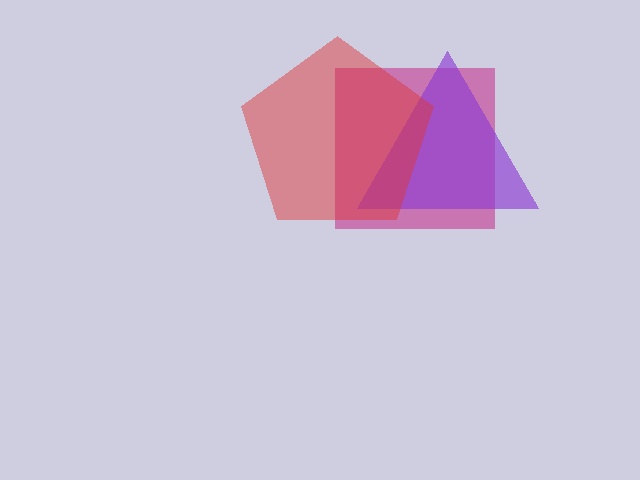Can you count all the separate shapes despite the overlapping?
Yes, there are 3 separate shapes.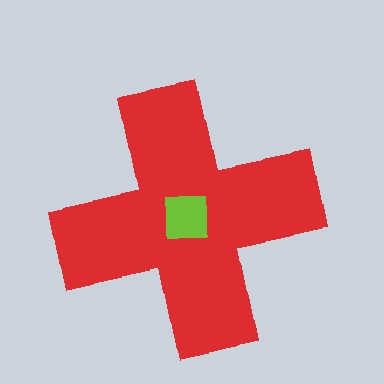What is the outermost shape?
The red cross.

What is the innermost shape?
The lime square.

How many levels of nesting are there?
2.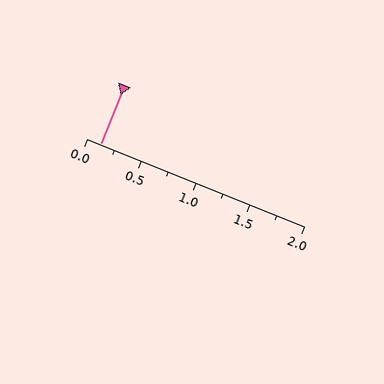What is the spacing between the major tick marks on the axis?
The major ticks are spaced 0.5 apart.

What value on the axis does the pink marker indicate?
The marker indicates approximately 0.12.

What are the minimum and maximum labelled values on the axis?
The axis runs from 0.0 to 2.0.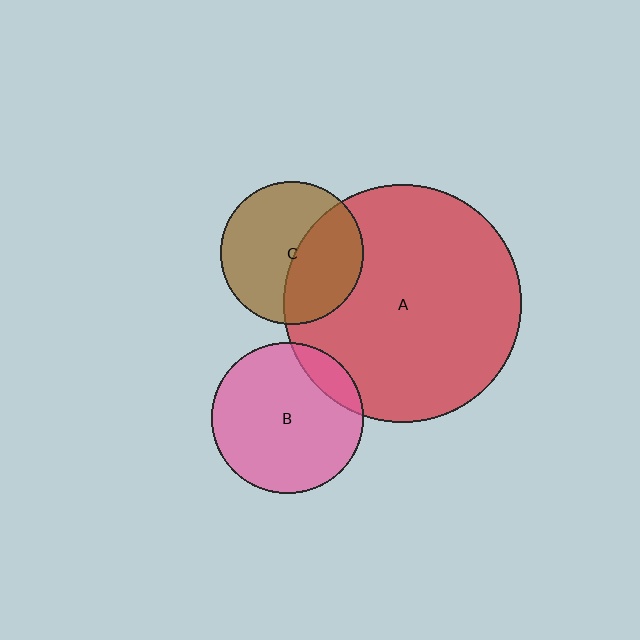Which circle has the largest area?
Circle A (red).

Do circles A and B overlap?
Yes.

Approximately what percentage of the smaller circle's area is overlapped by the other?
Approximately 15%.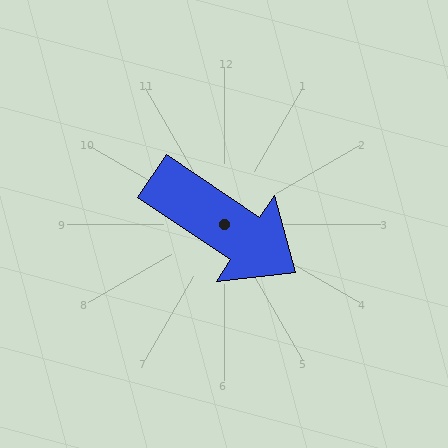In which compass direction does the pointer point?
Southeast.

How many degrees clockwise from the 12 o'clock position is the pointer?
Approximately 124 degrees.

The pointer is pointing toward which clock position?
Roughly 4 o'clock.